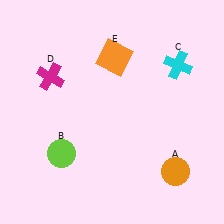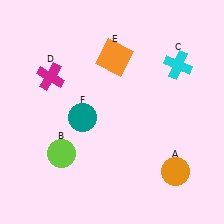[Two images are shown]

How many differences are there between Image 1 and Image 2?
There is 1 difference between the two images.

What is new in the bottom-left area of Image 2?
A teal circle (F) was added in the bottom-left area of Image 2.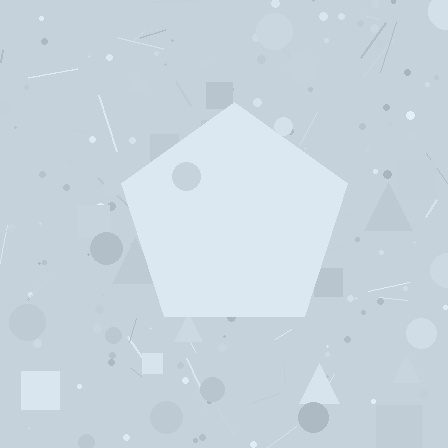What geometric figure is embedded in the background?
A pentagon is embedded in the background.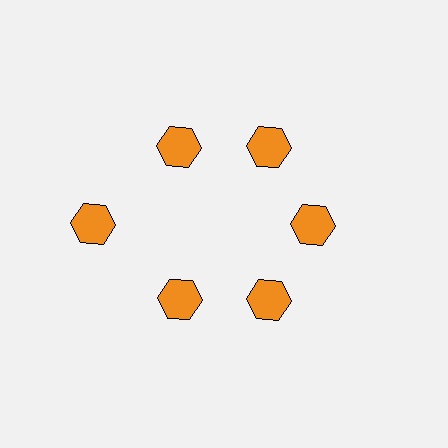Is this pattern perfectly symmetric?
No. The 6 orange hexagons are arranged in a ring, but one element near the 9 o'clock position is pushed outward from the center, breaking the 6-fold rotational symmetry.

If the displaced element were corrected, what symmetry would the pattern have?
It would have 6-fold rotational symmetry — the pattern would map onto itself every 60 degrees.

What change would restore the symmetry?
The symmetry would be restored by moving it inward, back onto the ring so that all 6 hexagons sit at equal angles and equal distance from the center.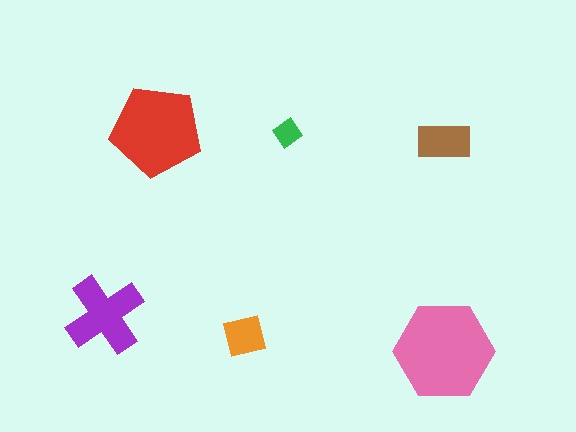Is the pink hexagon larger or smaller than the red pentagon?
Larger.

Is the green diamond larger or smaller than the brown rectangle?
Smaller.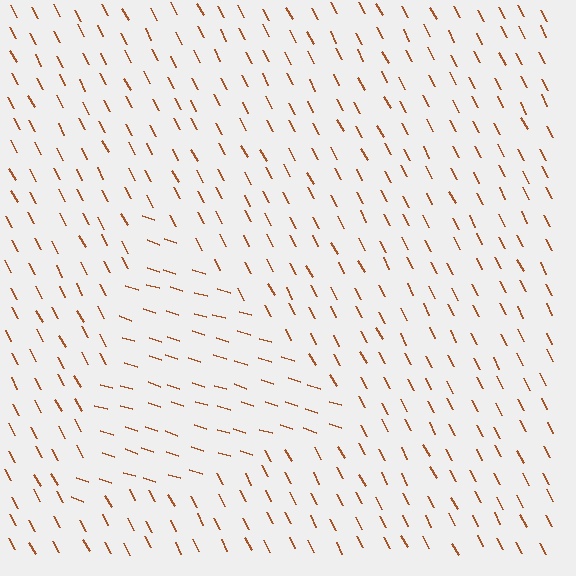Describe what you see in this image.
The image is filled with small brown line segments. A triangle region in the image has lines oriented differently from the surrounding lines, creating a visible texture boundary.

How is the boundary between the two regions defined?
The boundary is defined purely by a change in line orientation (approximately 45 degrees difference). All lines are the same color and thickness.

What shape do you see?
I see a triangle.